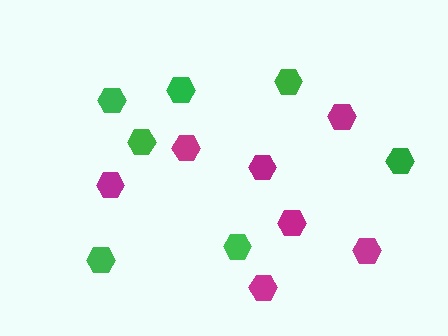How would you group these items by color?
There are 2 groups: one group of magenta hexagons (7) and one group of green hexagons (7).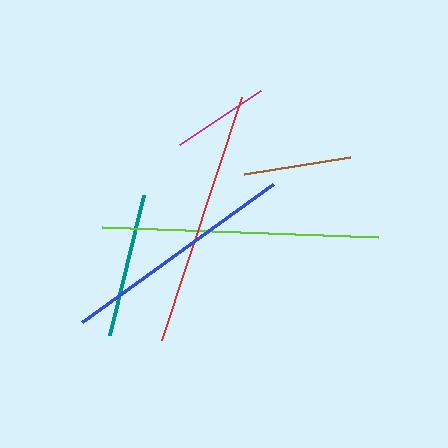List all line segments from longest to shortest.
From longest to shortest: lime, red, blue, teal, brown, magenta.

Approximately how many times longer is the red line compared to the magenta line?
The red line is approximately 2.6 times the length of the magenta line.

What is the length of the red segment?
The red segment is approximately 256 pixels long.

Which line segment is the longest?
The lime line is the longest at approximately 277 pixels.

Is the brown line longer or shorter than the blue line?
The blue line is longer than the brown line.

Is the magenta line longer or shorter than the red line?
The red line is longer than the magenta line.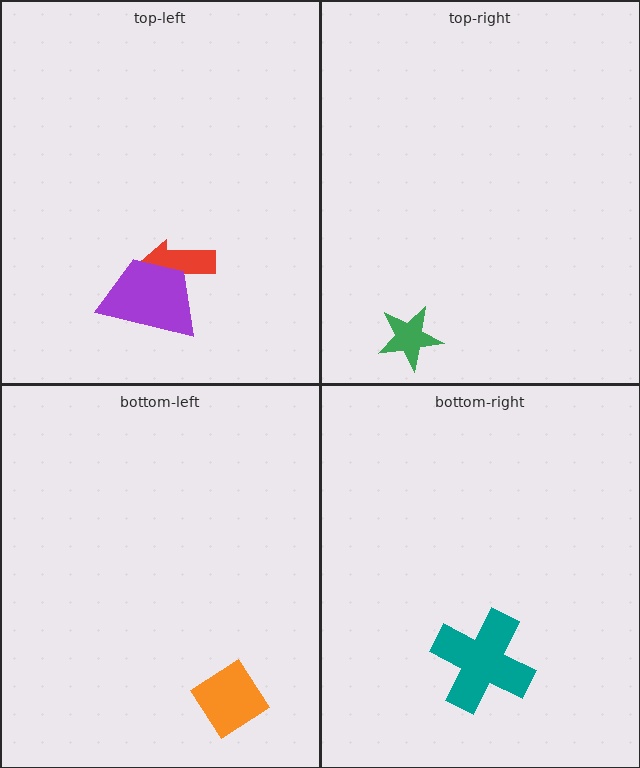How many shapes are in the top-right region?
1.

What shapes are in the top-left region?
The red arrow, the purple trapezoid.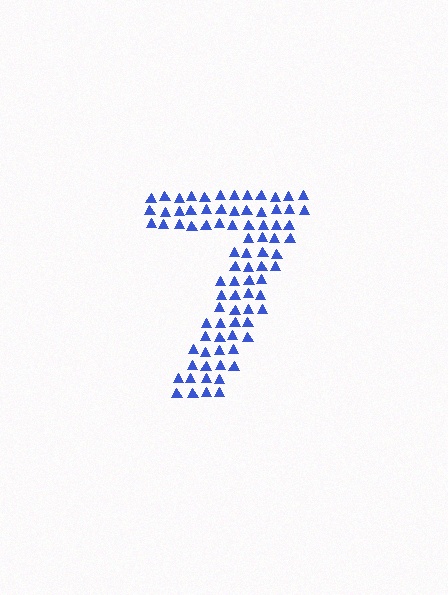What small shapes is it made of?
It is made of small triangles.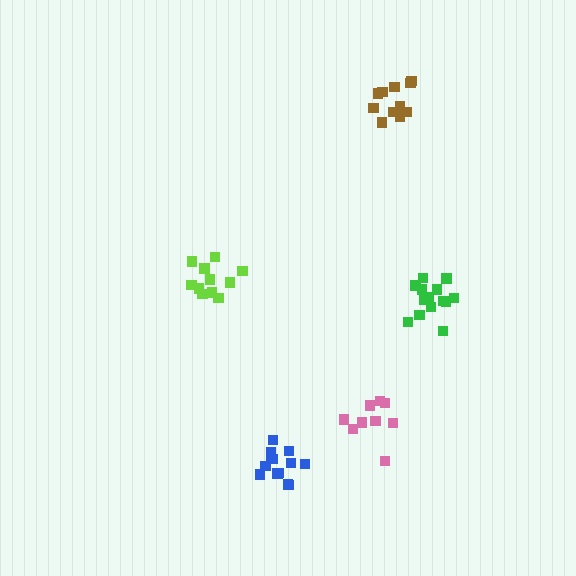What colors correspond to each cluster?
The clusters are colored: pink, blue, brown, green, lime.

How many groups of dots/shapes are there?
There are 5 groups.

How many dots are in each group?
Group 1: 9 dots, Group 2: 13 dots, Group 3: 11 dots, Group 4: 15 dots, Group 5: 11 dots (59 total).